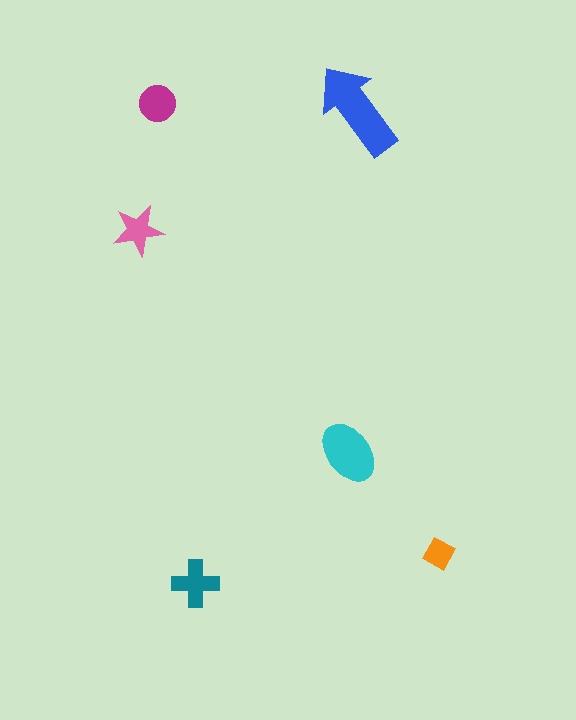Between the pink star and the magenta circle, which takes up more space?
The magenta circle.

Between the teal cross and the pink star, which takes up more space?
The teal cross.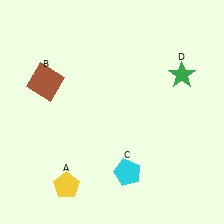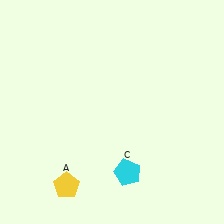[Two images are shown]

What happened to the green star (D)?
The green star (D) was removed in Image 2. It was in the top-right area of Image 1.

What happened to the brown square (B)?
The brown square (B) was removed in Image 2. It was in the top-left area of Image 1.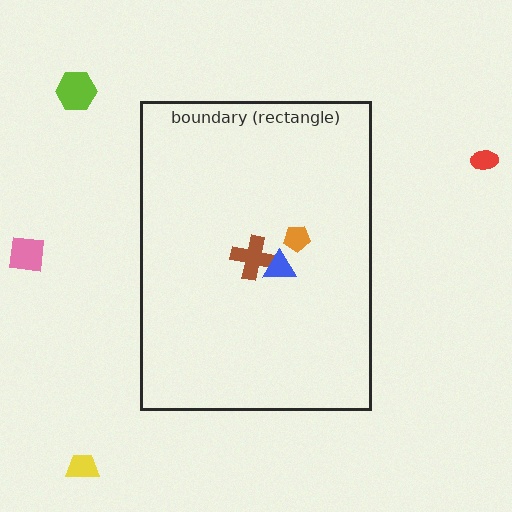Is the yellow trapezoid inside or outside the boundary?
Outside.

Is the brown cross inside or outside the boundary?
Inside.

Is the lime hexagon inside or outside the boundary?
Outside.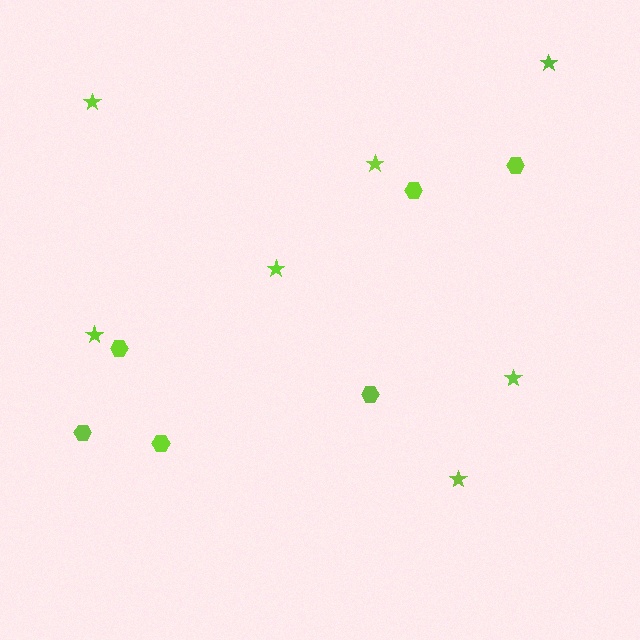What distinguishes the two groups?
There are 2 groups: one group of stars (7) and one group of hexagons (6).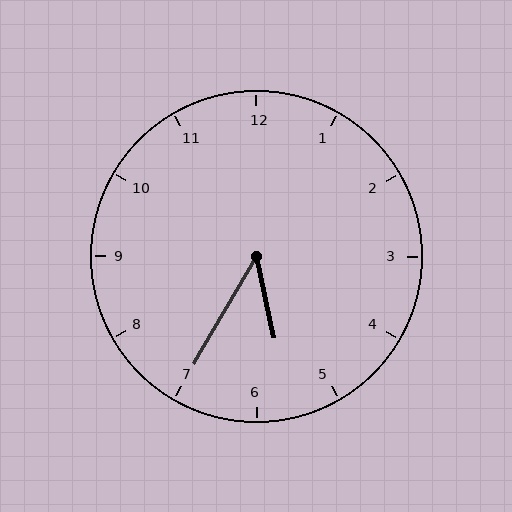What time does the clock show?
5:35.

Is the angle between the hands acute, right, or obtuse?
It is acute.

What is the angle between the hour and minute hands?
Approximately 42 degrees.